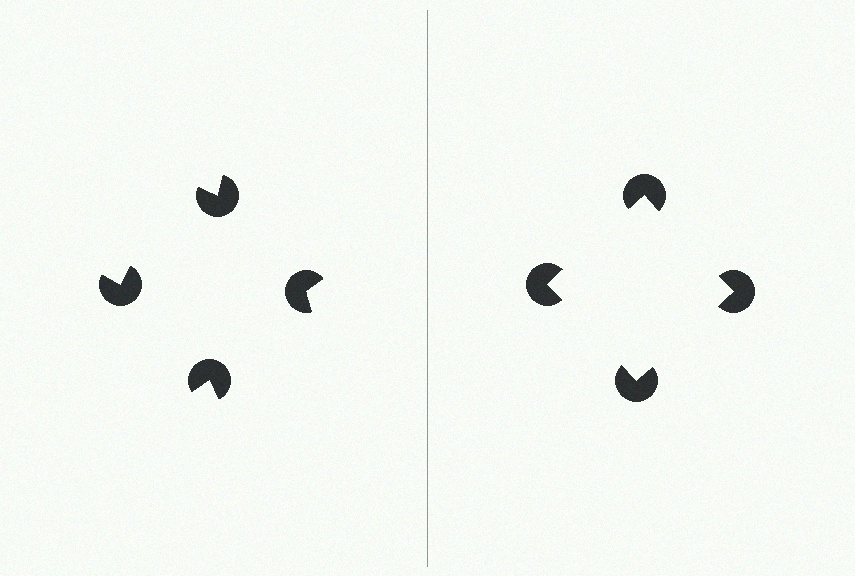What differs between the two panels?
The pac-man discs are positioned identically on both sides; only the wedge orientations differ. On the right they align to a square; on the left they are misaligned.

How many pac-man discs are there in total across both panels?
8 — 4 on each side.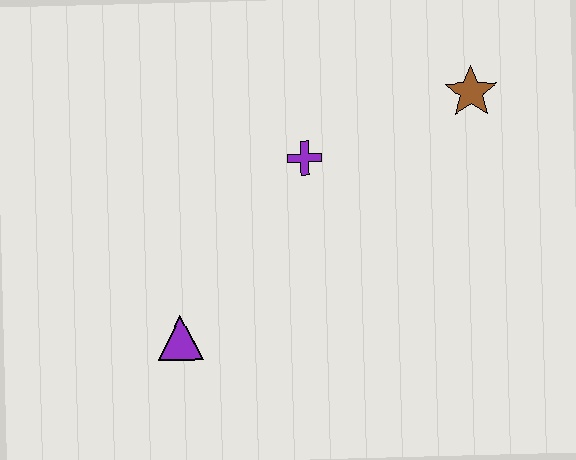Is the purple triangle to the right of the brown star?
No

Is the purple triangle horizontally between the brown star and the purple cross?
No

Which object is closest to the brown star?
The purple cross is closest to the brown star.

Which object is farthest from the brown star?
The purple triangle is farthest from the brown star.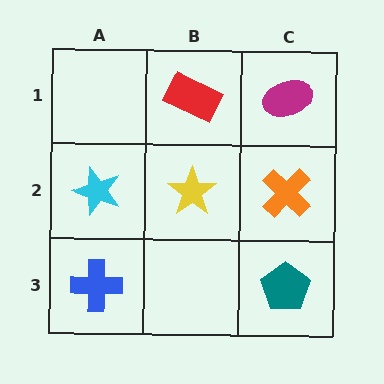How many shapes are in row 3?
2 shapes.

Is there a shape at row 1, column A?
No, that cell is empty.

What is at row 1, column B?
A red rectangle.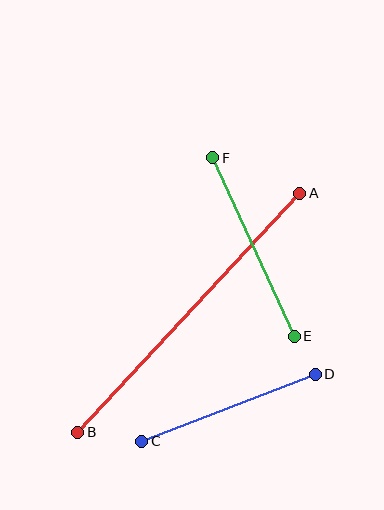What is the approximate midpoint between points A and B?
The midpoint is at approximately (189, 313) pixels.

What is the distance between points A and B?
The distance is approximately 326 pixels.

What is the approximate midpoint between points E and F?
The midpoint is at approximately (253, 247) pixels.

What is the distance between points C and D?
The distance is approximately 186 pixels.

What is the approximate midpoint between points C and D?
The midpoint is at approximately (228, 408) pixels.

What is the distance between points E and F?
The distance is approximately 196 pixels.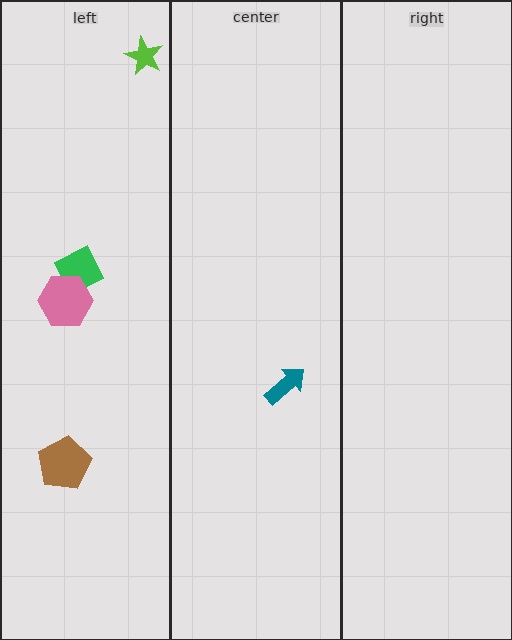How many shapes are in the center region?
1.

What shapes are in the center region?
The teal arrow.